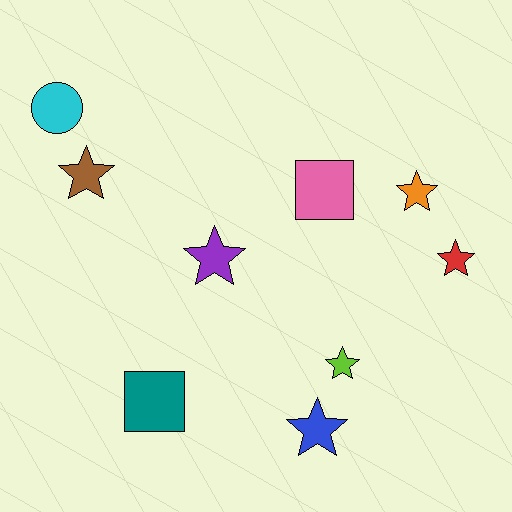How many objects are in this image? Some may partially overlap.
There are 9 objects.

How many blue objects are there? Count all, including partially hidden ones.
There is 1 blue object.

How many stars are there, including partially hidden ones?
There are 6 stars.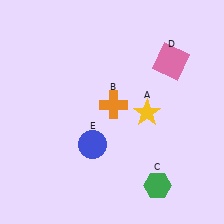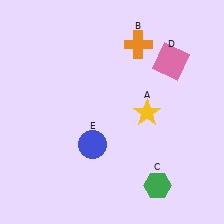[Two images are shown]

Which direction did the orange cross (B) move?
The orange cross (B) moved up.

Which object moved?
The orange cross (B) moved up.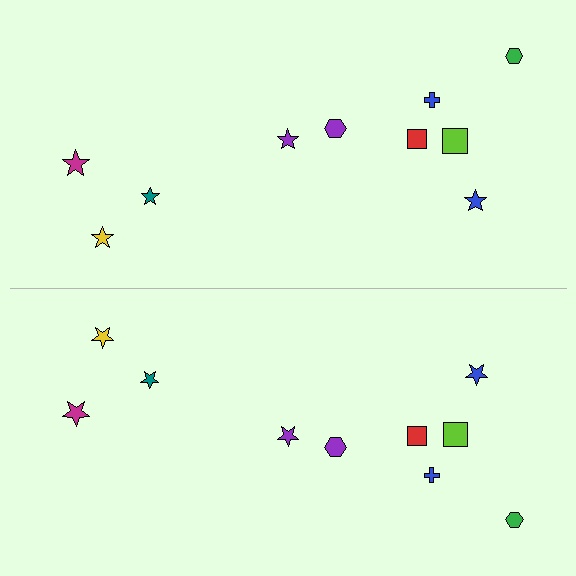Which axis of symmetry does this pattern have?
The pattern has a horizontal axis of symmetry running through the center of the image.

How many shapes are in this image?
There are 20 shapes in this image.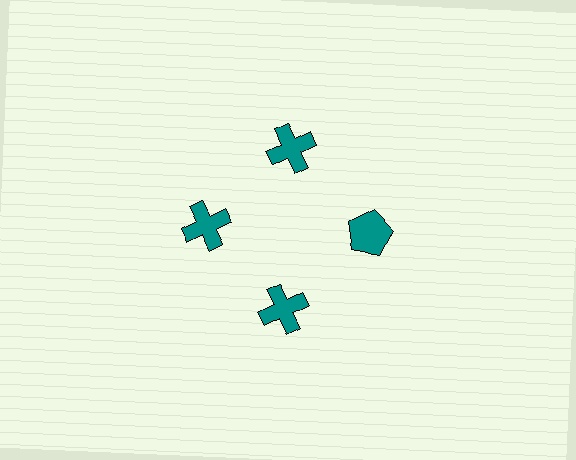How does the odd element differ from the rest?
It has a different shape: pentagon instead of cross.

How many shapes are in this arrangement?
There are 4 shapes arranged in a ring pattern.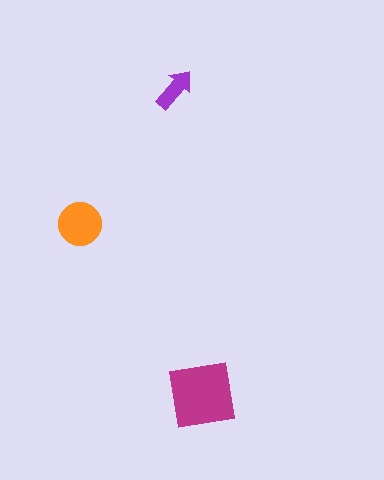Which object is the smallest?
The purple arrow.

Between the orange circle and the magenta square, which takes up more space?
The magenta square.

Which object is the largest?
The magenta square.